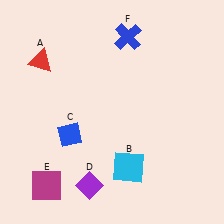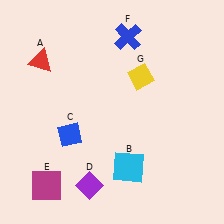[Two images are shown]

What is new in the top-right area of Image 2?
A yellow diamond (G) was added in the top-right area of Image 2.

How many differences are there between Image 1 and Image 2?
There is 1 difference between the two images.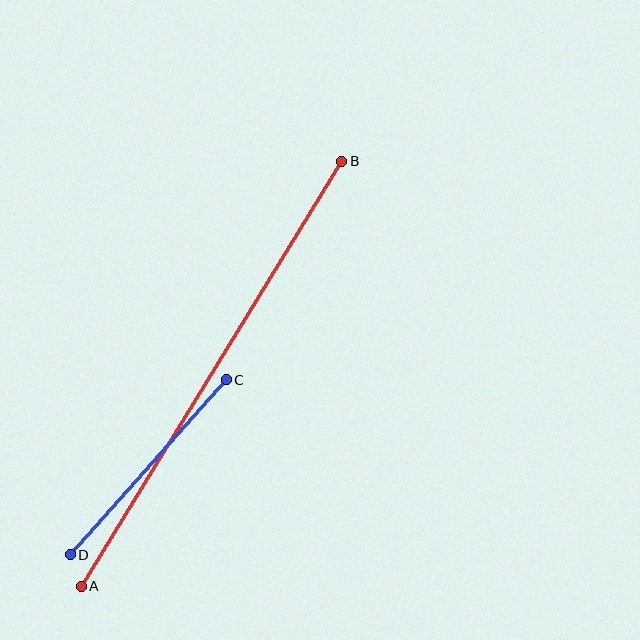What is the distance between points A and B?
The distance is approximately 499 pixels.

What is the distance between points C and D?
The distance is approximately 235 pixels.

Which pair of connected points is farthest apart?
Points A and B are farthest apart.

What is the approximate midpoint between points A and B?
The midpoint is at approximately (211, 374) pixels.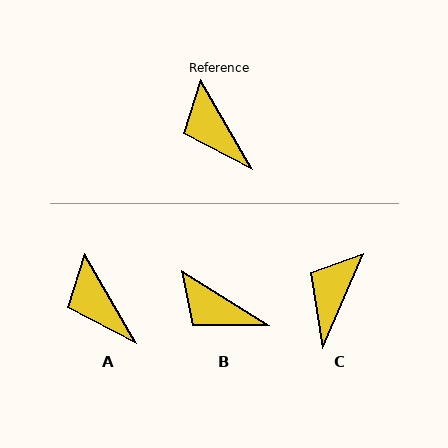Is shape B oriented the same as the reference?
No, it is off by about 29 degrees.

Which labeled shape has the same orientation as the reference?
A.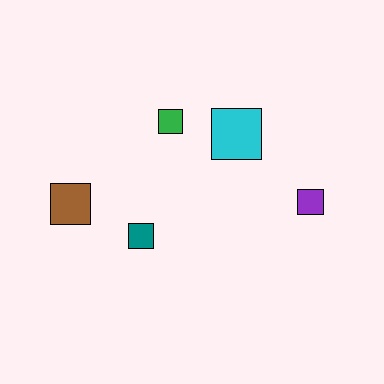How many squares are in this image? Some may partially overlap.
There are 5 squares.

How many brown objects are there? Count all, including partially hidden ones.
There is 1 brown object.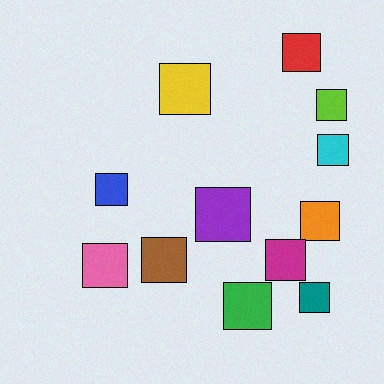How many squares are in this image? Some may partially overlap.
There are 12 squares.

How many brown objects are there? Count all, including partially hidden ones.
There is 1 brown object.